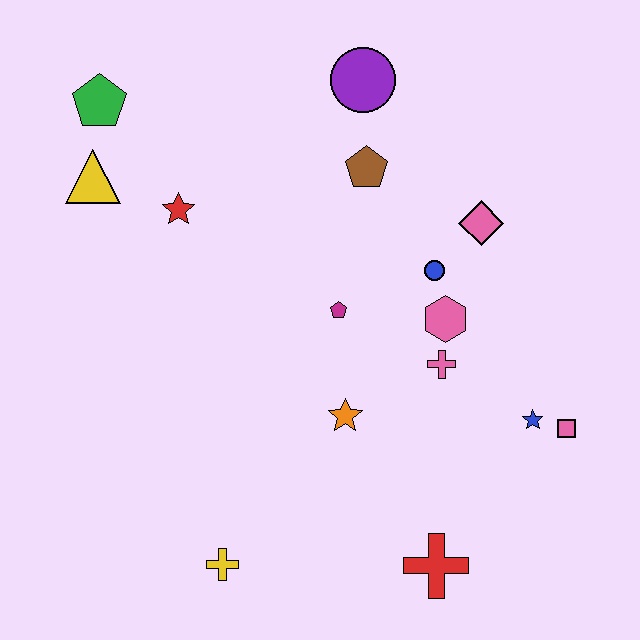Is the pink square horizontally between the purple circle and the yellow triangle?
No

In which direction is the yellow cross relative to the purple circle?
The yellow cross is below the purple circle.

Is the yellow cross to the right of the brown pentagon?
No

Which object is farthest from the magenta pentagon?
The green pentagon is farthest from the magenta pentagon.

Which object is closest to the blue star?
The pink square is closest to the blue star.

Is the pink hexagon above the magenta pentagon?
No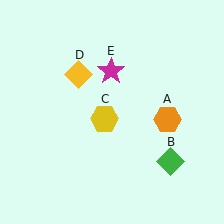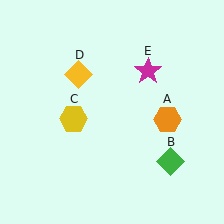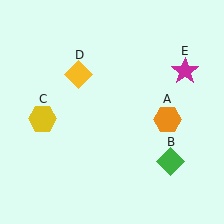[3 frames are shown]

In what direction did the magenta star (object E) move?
The magenta star (object E) moved right.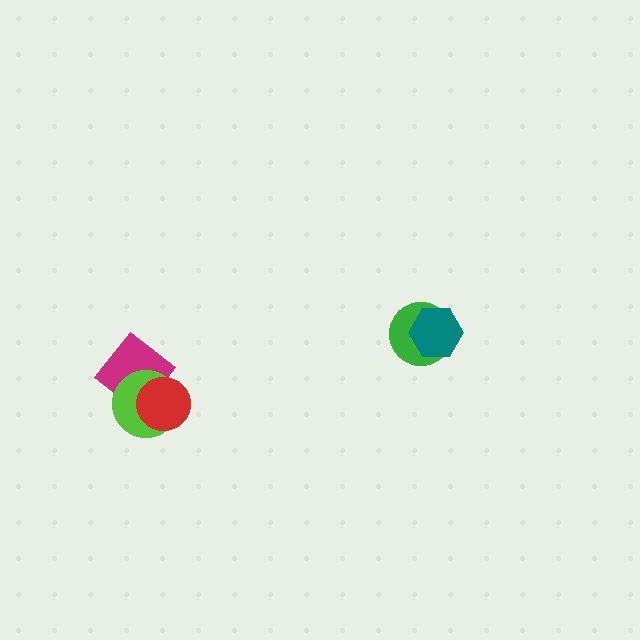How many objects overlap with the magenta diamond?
2 objects overlap with the magenta diamond.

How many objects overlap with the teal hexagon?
1 object overlaps with the teal hexagon.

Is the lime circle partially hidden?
Yes, it is partially covered by another shape.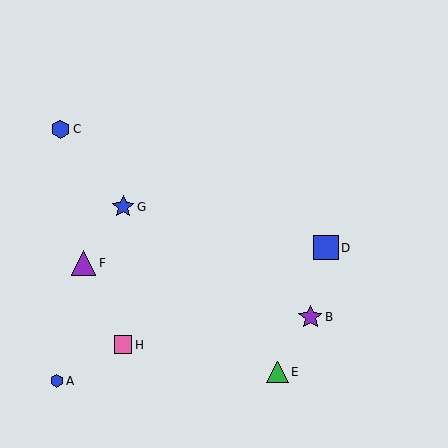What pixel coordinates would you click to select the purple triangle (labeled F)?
Click at (84, 263) to select the purple triangle F.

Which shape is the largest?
The blue square (labeled D) is the largest.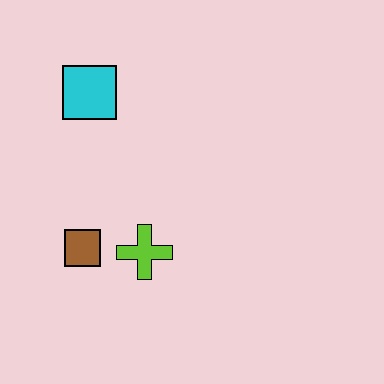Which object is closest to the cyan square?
The brown square is closest to the cyan square.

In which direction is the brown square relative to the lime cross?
The brown square is to the left of the lime cross.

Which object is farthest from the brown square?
The cyan square is farthest from the brown square.